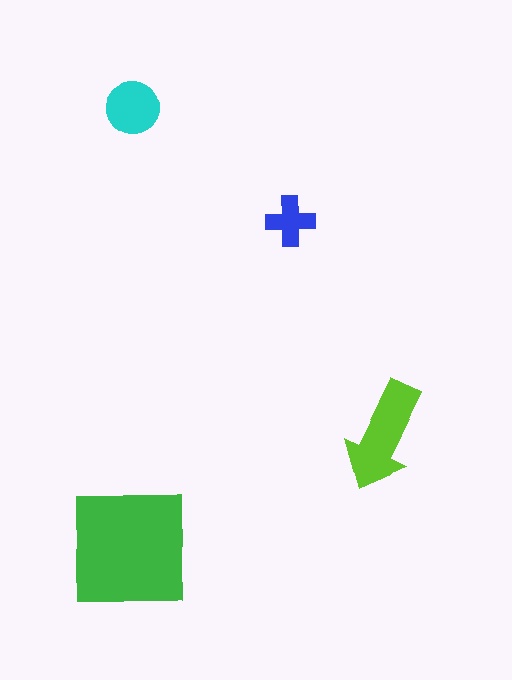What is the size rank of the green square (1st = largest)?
1st.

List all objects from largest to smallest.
The green square, the lime arrow, the cyan circle, the blue cross.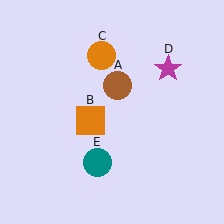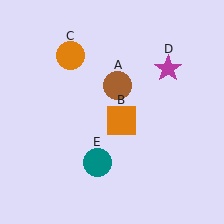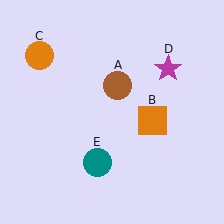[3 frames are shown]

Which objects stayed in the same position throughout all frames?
Brown circle (object A) and magenta star (object D) and teal circle (object E) remained stationary.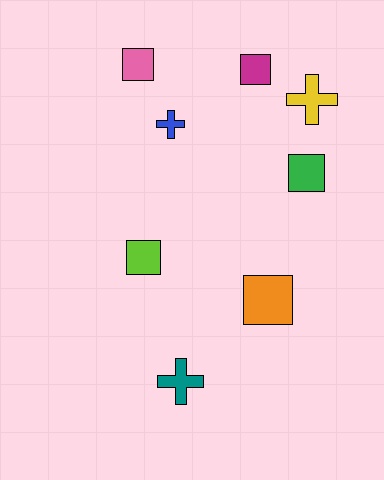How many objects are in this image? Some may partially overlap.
There are 8 objects.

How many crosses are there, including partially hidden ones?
There are 3 crosses.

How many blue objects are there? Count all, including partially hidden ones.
There is 1 blue object.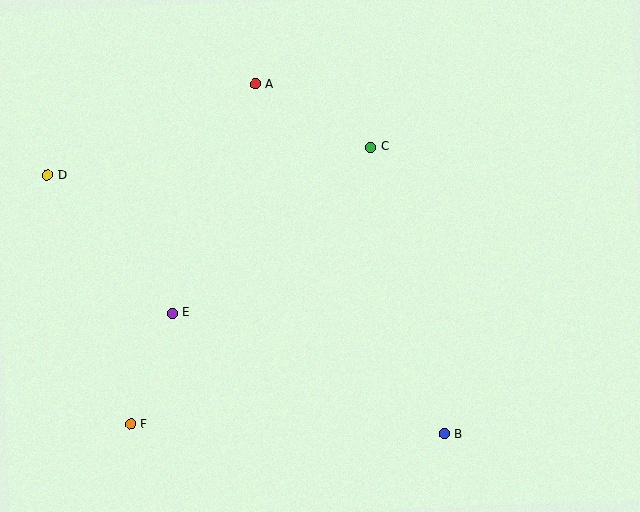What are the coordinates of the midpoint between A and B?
The midpoint between A and B is at (350, 259).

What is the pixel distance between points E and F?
The distance between E and F is 119 pixels.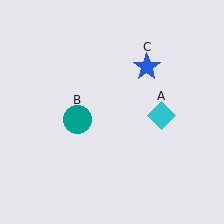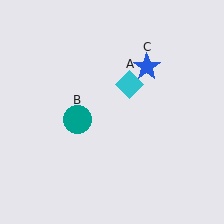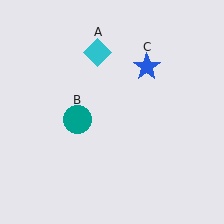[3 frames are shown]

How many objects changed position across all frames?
1 object changed position: cyan diamond (object A).